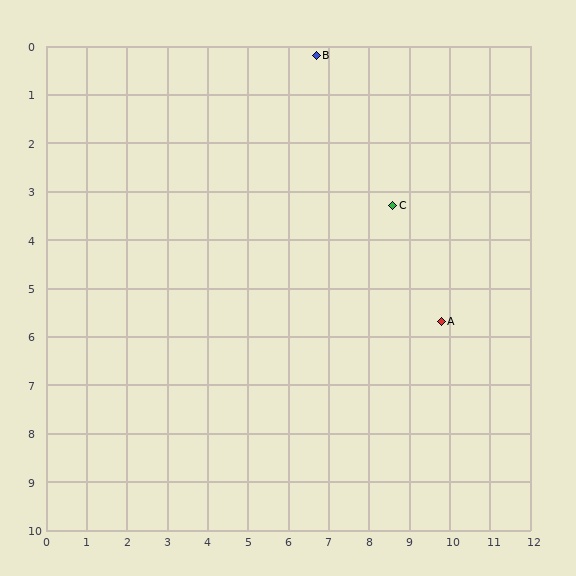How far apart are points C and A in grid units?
Points C and A are about 2.7 grid units apart.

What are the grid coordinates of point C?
Point C is at approximately (8.6, 3.3).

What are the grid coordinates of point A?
Point A is at approximately (9.8, 5.7).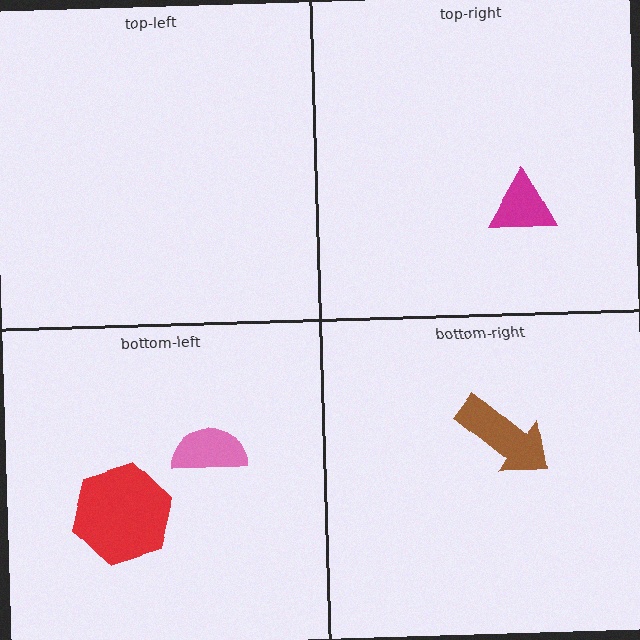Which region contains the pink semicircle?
The bottom-left region.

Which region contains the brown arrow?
The bottom-right region.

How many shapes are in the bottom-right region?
1.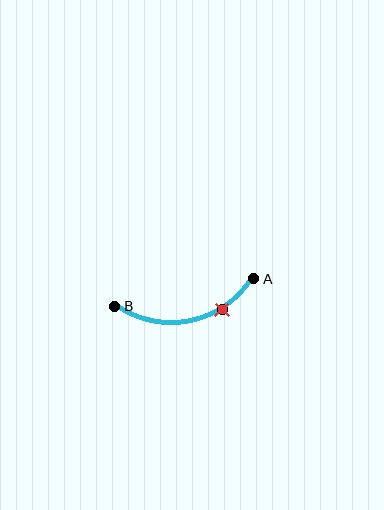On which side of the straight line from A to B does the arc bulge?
The arc bulges below the straight line connecting A and B.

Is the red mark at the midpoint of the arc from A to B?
No. The red mark lies on the arc but is closer to endpoint A. The arc midpoint would be at the point on the curve equidistant along the arc from both A and B.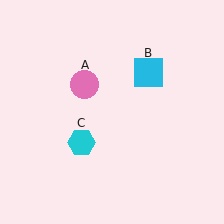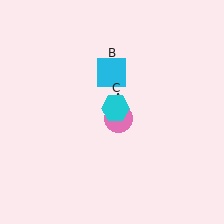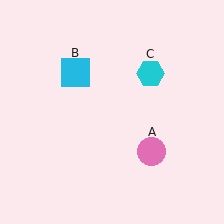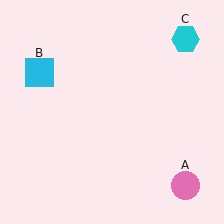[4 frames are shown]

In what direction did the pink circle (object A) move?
The pink circle (object A) moved down and to the right.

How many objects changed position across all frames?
3 objects changed position: pink circle (object A), cyan square (object B), cyan hexagon (object C).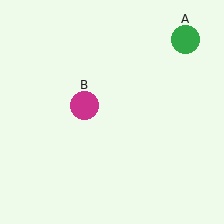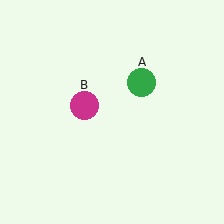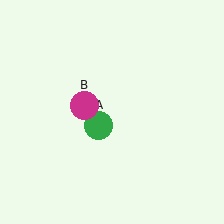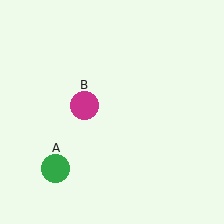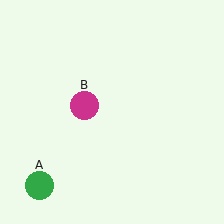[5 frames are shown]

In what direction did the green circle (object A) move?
The green circle (object A) moved down and to the left.